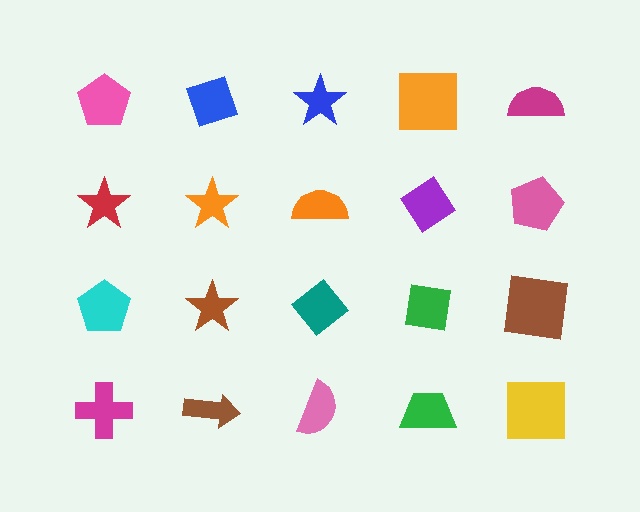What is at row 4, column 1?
A magenta cross.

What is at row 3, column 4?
A green square.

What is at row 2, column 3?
An orange semicircle.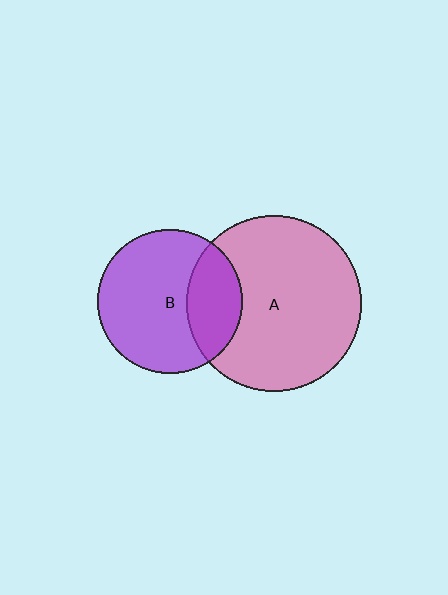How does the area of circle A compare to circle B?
Approximately 1.5 times.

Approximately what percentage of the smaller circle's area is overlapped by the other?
Approximately 30%.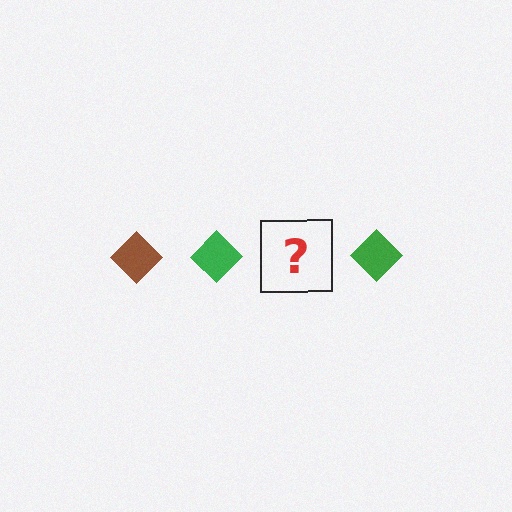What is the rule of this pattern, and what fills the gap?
The rule is that the pattern cycles through brown, green diamonds. The gap should be filled with a brown diamond.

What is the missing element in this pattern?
The missing element is a brown diamond.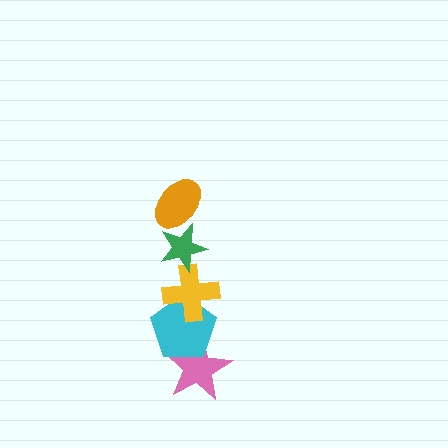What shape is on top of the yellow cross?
The green star is on top of the yellow cross.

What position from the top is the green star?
The green star is 2nd from the top.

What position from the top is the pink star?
The pink star is 5th from the top.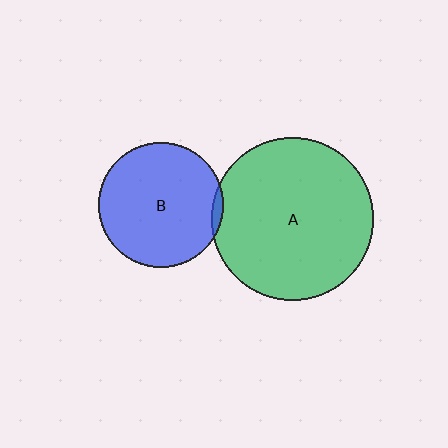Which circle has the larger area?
Circle A (green).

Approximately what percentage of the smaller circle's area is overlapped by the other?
Approximately 5%.